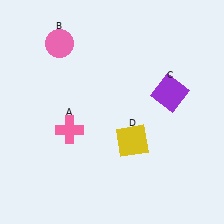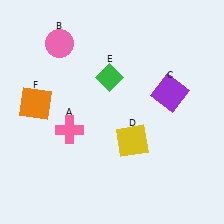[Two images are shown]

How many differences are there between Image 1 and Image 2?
There are 2 differences between the two images.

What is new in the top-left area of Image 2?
An orange square (F) was added in the top-left area of Image 2.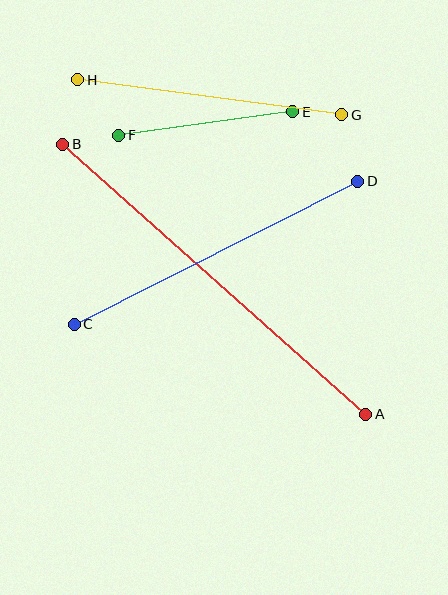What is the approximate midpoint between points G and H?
The midpoint is at approximately (210, 97) pixels.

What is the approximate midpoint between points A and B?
The midpoint is at approximately (214, 279) pixels.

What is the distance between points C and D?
The distance is approximately 318 pixels.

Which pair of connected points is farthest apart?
Points A and B are farthest apart.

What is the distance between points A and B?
The distance is approximately 406 pixels.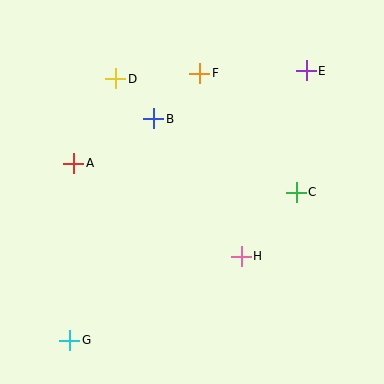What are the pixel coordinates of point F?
Point F is at (200, 73).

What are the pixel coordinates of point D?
Point D is at (116, 79).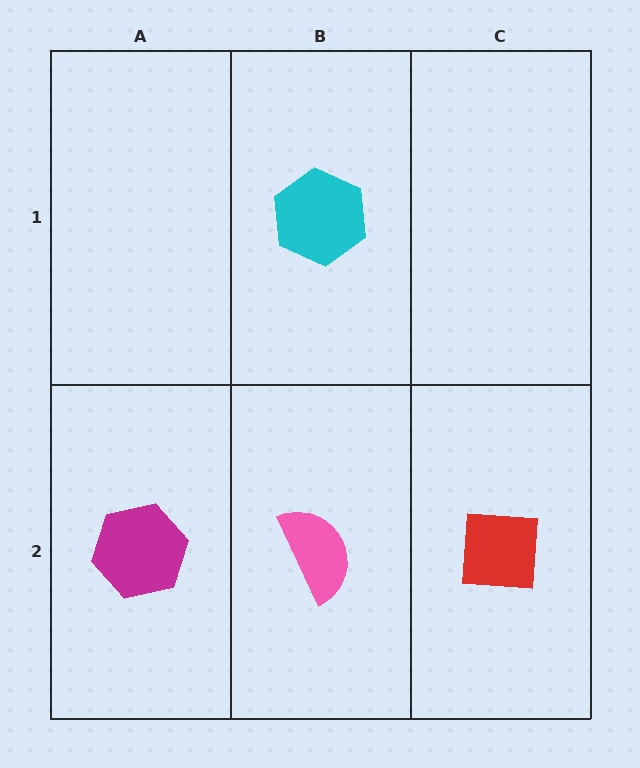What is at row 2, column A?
A magenta hexagon.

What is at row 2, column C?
A red square.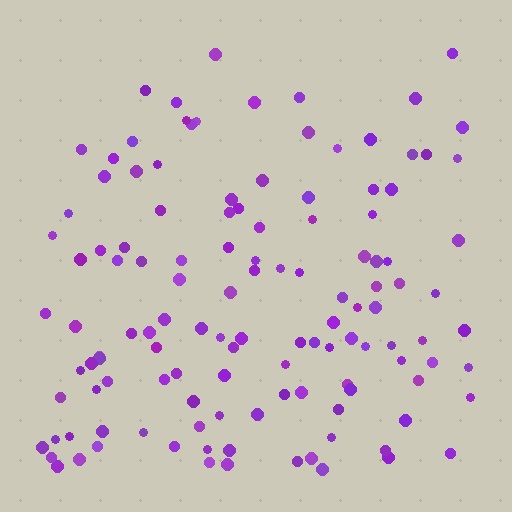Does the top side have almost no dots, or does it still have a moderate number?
Still a moderate number, just noticeably fewer than the bottom.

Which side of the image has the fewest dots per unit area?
The top.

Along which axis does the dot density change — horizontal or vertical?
Vertical.